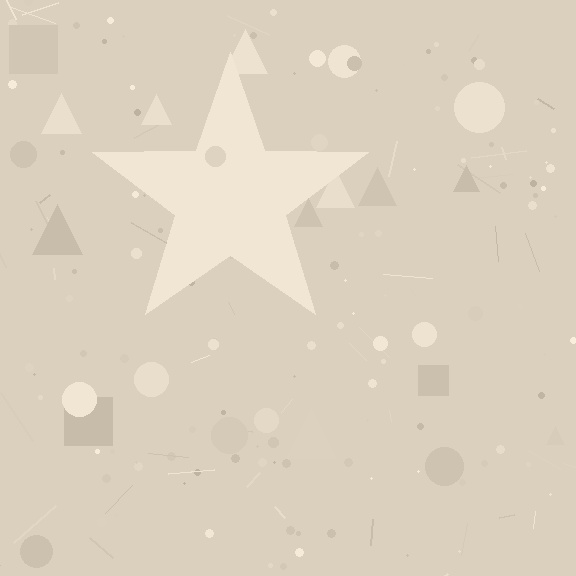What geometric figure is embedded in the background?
A star is embedded in the background.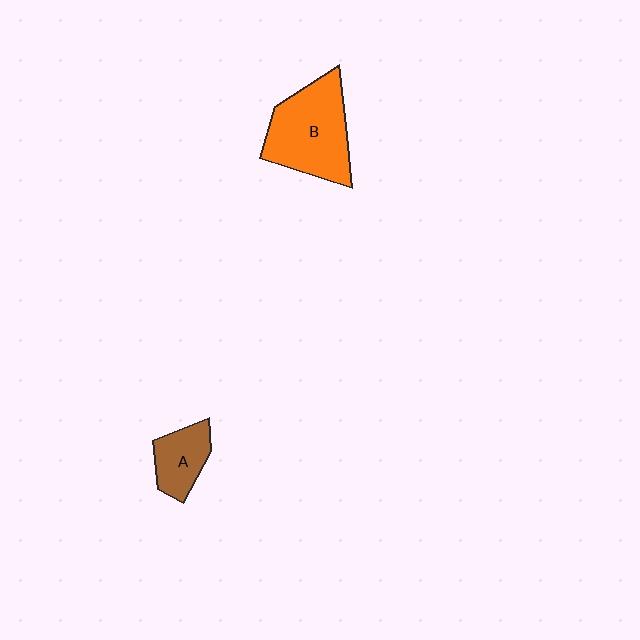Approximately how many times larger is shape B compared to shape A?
Approximately 2.1 times.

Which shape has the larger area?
Shape B (orange).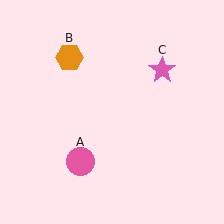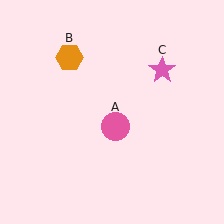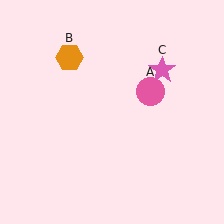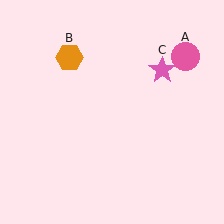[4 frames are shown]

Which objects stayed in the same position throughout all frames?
Orange hexagon (object B) and pink star (object C) remained stationary.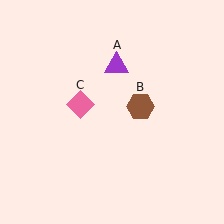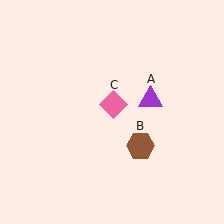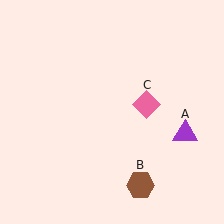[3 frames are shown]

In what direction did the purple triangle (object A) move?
The purple triangle (object A) moved down and to the right.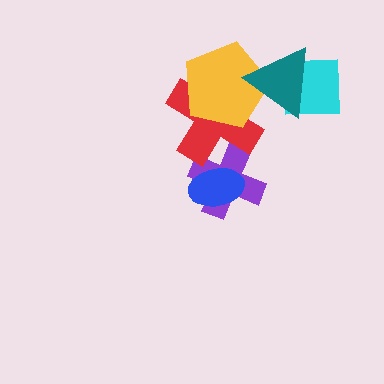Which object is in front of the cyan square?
The teal triangle is in front of the cyan square.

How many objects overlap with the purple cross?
2 objects overlap with the purple cross.